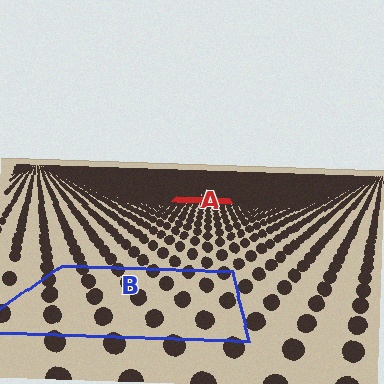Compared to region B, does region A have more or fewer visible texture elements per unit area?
Region A has more texture elements per unit area — they are packed more densely because it is farther away.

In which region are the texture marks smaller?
The texture marks are smaller in region A, because it is farther away.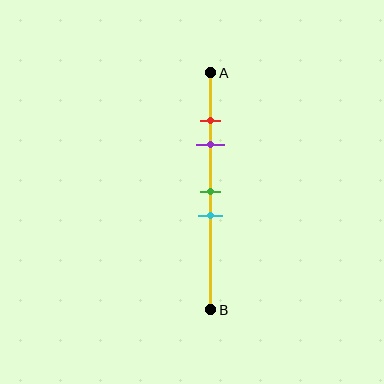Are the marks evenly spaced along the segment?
No, the marks are not evenly spaced.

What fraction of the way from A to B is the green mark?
The green mark is approximately 50% (0.5) of the way from A to B.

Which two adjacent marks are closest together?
The red and purple marks are the closest adjacent pair.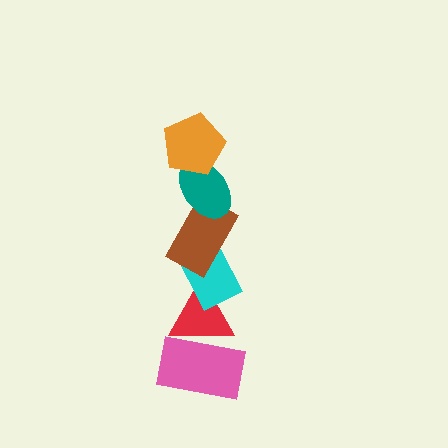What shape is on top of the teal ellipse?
The orange pentagon is on top of the teal ellipse.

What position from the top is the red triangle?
The red triangle is 5th from the top.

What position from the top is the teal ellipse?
The teal ellipse is 2nd from the top.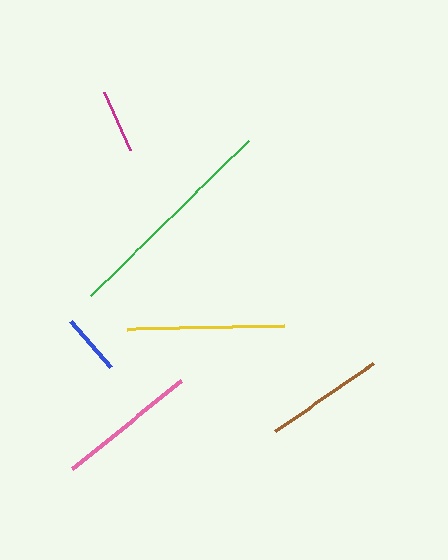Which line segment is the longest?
The green line is the longest at approximately 222 pixels.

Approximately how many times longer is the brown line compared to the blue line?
The brown line is approximately 2.0 times the length of the blue line.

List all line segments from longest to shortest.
From longest to shortest: green, yellow, pink, brown, magenta, blue.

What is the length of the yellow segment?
The yellow segment is approximately 157 pixels long.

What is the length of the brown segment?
The brown segment is approximately 120 pixels long.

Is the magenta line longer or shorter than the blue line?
The magenta line is longer than the blue line.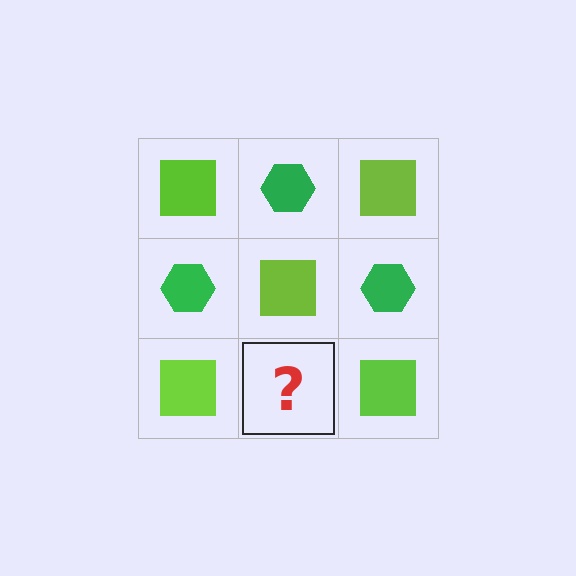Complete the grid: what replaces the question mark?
The question mark should be replaced with a green hexagon.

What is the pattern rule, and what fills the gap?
The rule is that it alternates lime square and green hexagon in a checkerboard pattern. The gap should be filled with a green hexagon.